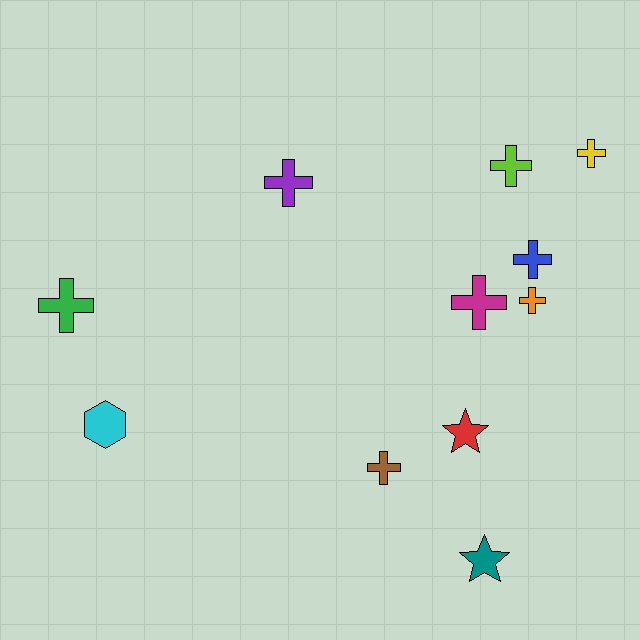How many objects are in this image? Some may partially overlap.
There are 11 objects.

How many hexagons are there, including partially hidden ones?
There is 1 hexagon.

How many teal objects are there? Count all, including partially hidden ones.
There is 1 teal object.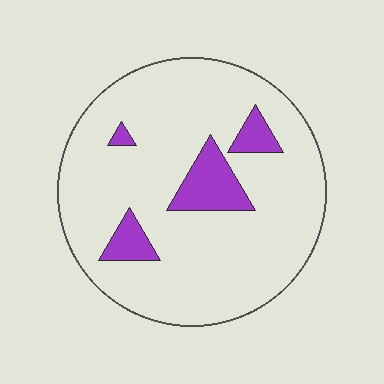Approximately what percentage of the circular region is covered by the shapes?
Approximately 10%.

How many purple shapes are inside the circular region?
4.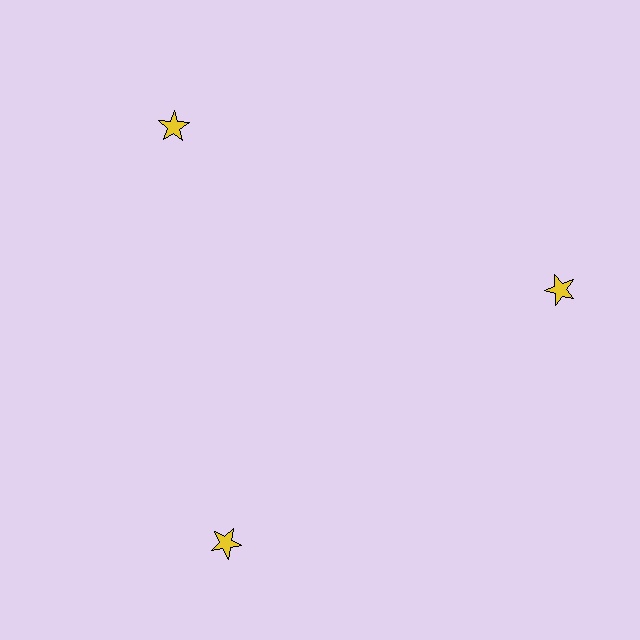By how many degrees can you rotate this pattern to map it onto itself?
The pattern maps onto itself every 120 degrees of rotation.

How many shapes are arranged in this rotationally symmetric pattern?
There are 3 shapes, arranged in 3 groups of 1.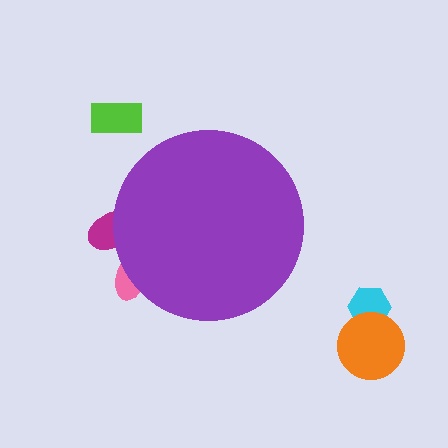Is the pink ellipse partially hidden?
Yes, the pink ellipse is partially hidden behind the purple circle.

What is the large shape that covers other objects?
A purple circle.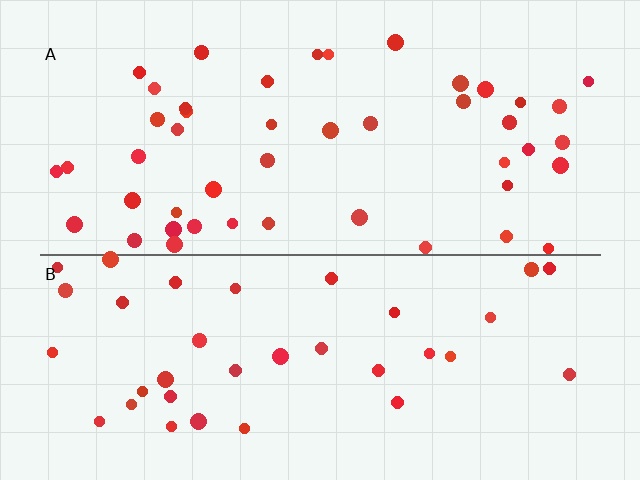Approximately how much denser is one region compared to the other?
Approximately 1.3× — region A over region B.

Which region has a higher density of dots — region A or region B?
A (the top).